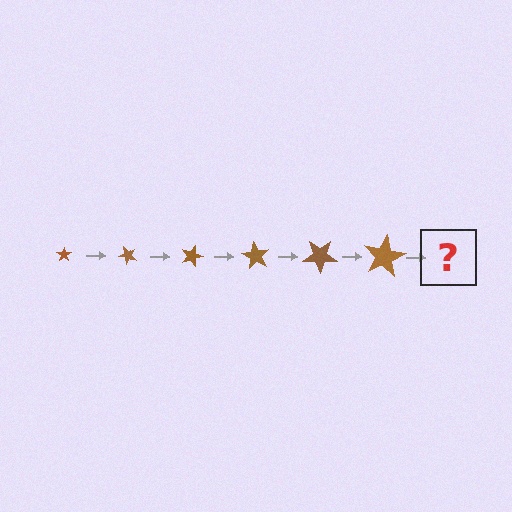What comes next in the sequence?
The next element should be a star, larger than the previous one and rotated 270 degrees from the start.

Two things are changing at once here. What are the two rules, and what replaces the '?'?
The two rules are that the star grows larger each step and it rotates 45 degrees each step. The '?' should be a star, larger than the previous one and rotated 270 degrees from the start.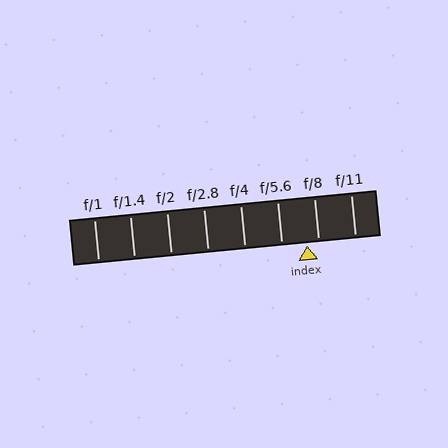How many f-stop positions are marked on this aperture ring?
There are 8 f-stop positions marked.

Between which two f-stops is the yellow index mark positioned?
The index mark is between f/5.6 and f/8.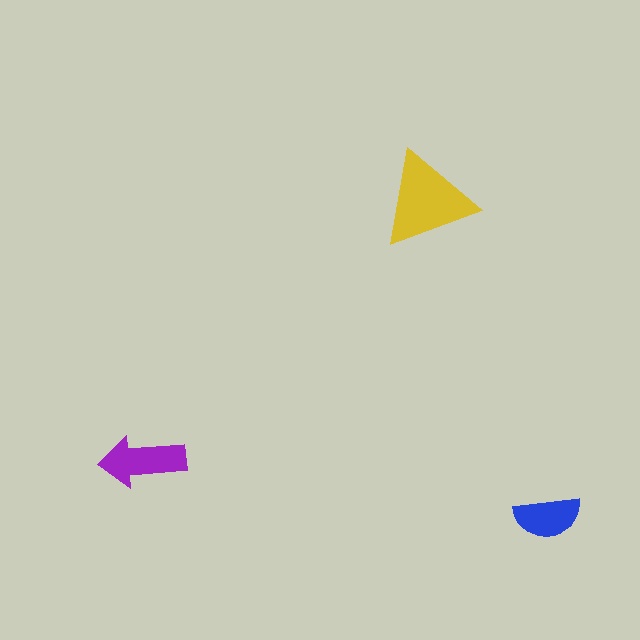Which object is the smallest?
The blue semicircle.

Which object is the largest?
The yellow triangle.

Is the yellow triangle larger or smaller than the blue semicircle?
Larger.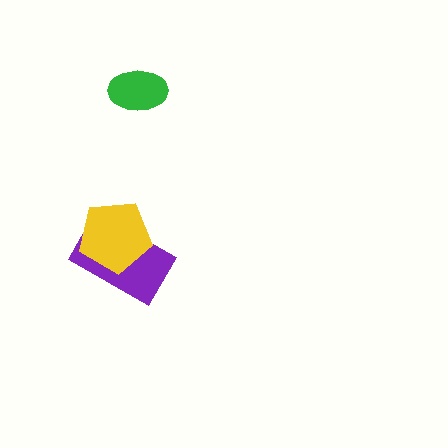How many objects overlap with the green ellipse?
0 objects overlap with the green ellipse.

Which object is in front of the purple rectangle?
The yellow pentagon is in front of the purple rectangle.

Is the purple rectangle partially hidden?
Yes, it is partially covered by another shape.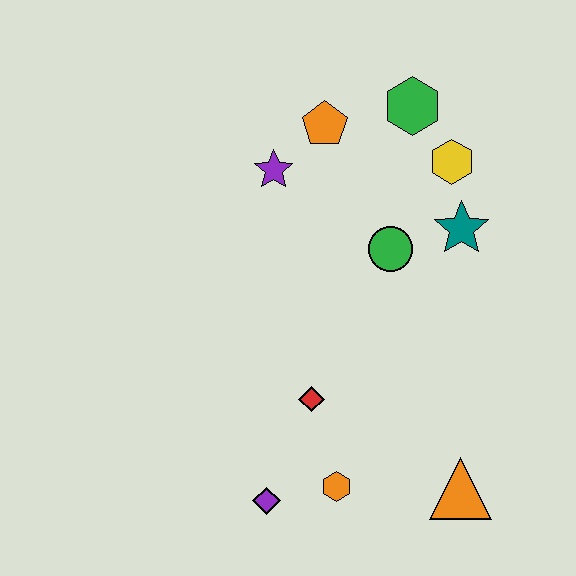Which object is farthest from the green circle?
The purple diamond is farthest from the green circle.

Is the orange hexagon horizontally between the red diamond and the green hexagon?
Yes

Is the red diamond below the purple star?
Yes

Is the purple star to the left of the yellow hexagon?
Yes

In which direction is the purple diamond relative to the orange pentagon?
The purple diamond is below the orange pentagon.